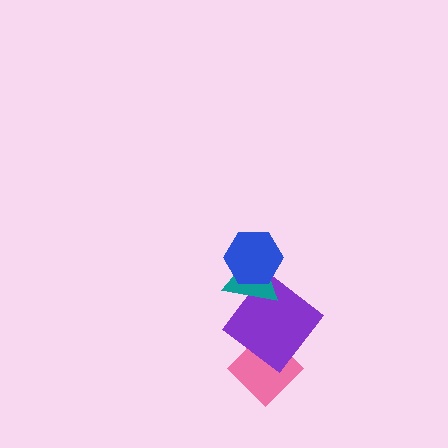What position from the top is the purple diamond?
The purple diamond is 3rd from the top.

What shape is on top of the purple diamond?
The teal triangle is on top of the purple diamond.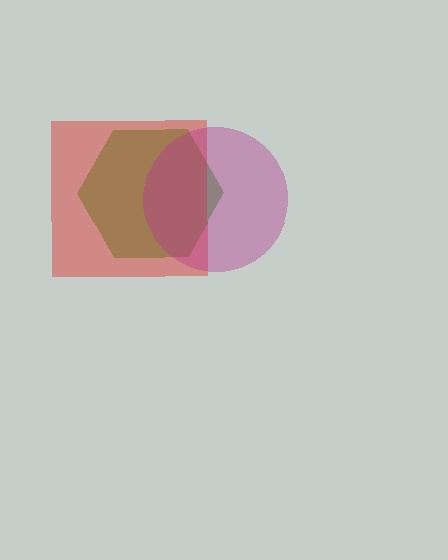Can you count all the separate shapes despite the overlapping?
Yes, there are 3 separate shapes.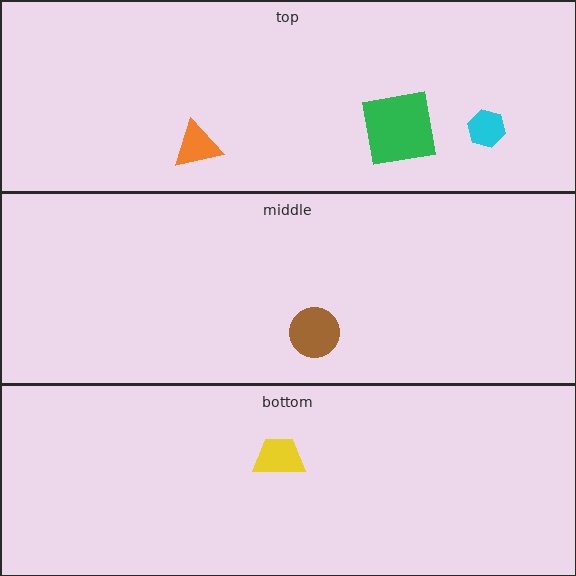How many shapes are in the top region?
3.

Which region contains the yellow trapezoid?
The bottom region.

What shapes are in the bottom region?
The yellow trapezoid.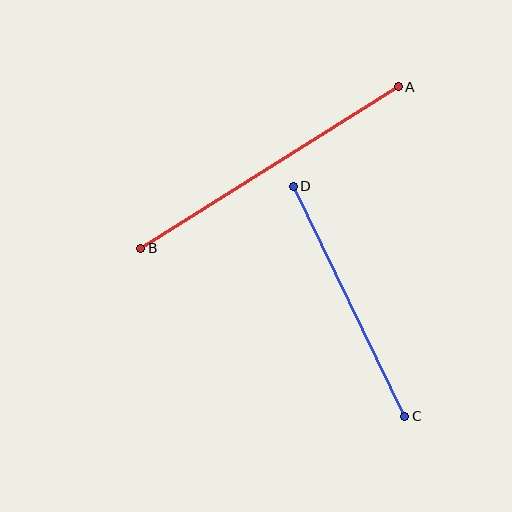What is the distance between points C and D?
The distance is approximately 255 pixels.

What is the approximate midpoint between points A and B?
The midpoint is at approximately (270, 168) pixels.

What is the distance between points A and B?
The distance is approximately 304 pixels.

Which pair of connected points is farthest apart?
Points A and B are farthest apart.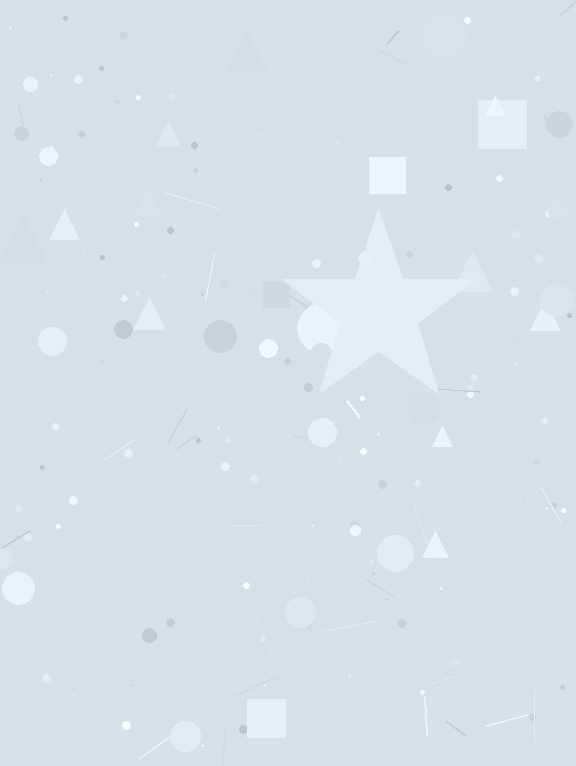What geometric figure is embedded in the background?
A star is embedded in the background.